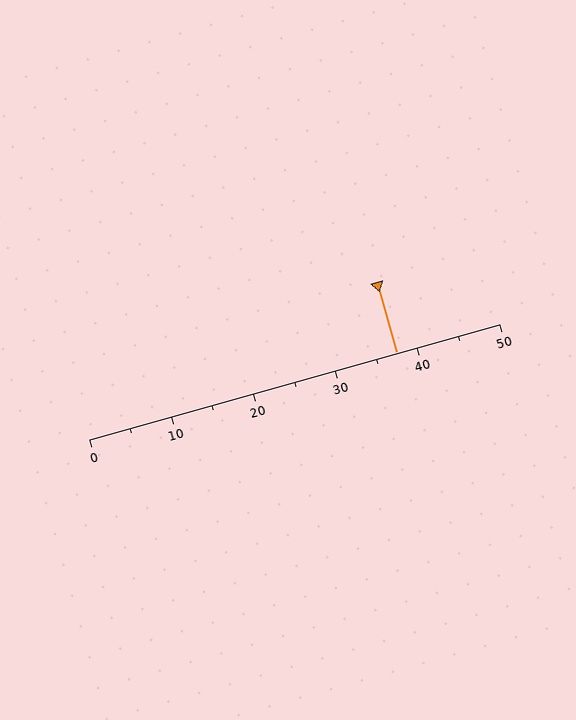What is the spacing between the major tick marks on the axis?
The major ticks are spaced 10 apart.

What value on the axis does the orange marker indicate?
The marker indicates approximately 37.5.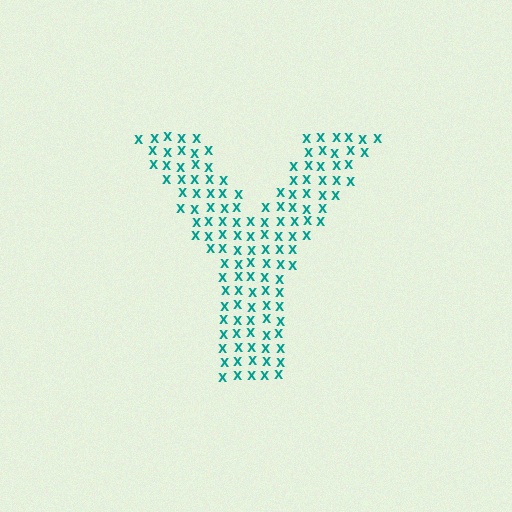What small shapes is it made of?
It is made of small letter X's.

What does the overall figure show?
The overall figure shows the letter Y.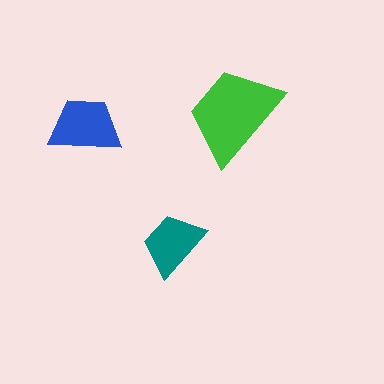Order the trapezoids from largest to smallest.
the green one, the blue one, the teal one.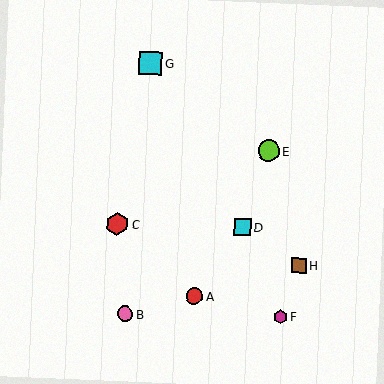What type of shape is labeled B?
Shape B is a pink circle.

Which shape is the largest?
The red hexagon (labeled C) is the largest.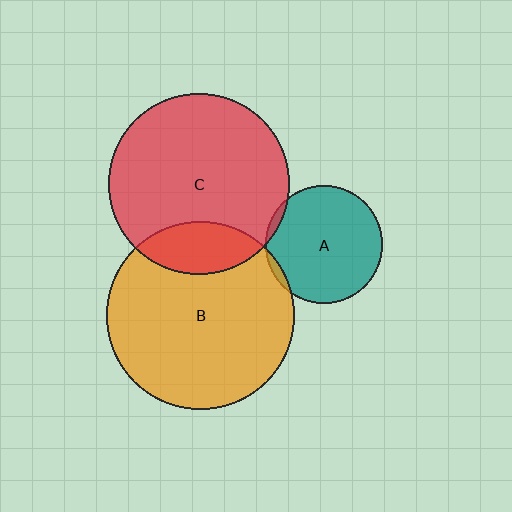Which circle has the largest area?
Circle B (orange).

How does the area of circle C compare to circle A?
Approximately 2.4 times.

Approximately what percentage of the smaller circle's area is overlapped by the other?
Approximately 20%.